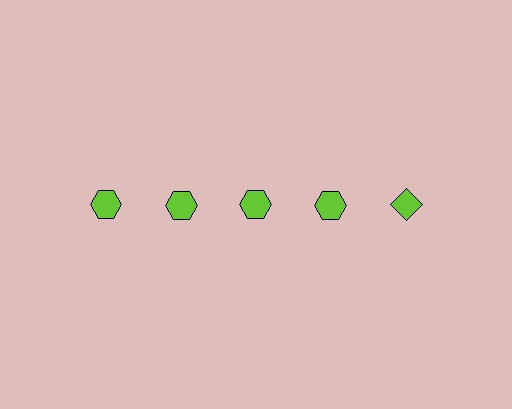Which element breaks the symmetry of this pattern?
The lime diamond in the top row, rightmost column breaks the symmetry. All other shapes are lime hexagons.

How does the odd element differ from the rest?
It has a different shape: diamond instead of hexagon.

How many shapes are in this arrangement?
There are 5 shapes arranged in a grid pattern.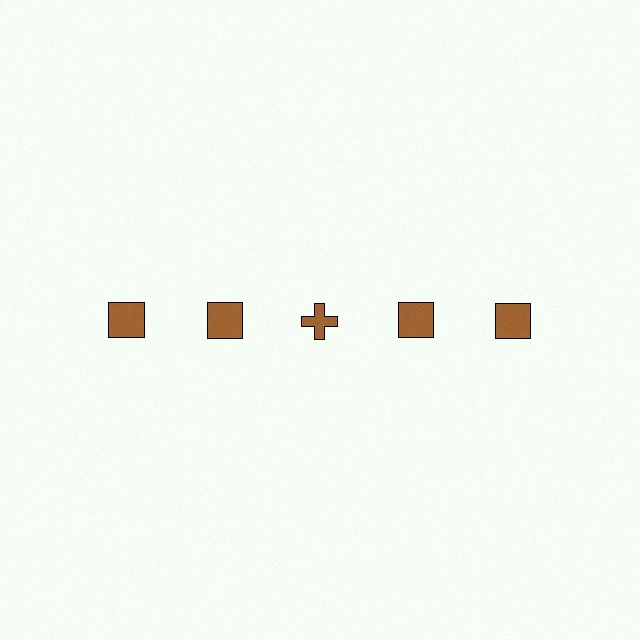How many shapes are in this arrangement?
There are 5 shapes arranged in a grid pattern.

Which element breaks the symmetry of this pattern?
The brown cross in the top row, center column breaks the symmetry. All other shapes are brown squares.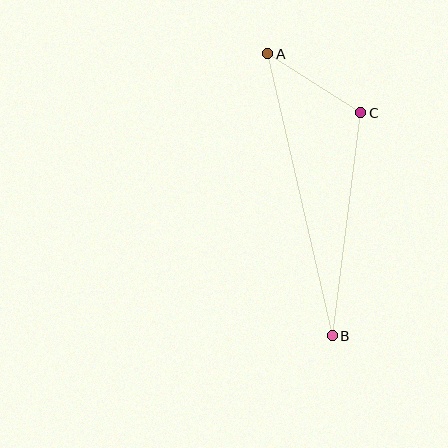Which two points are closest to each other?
Points A and C are closest to each other.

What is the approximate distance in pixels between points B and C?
The distance between B and C is approximately 225 pixels.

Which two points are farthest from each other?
Points A and B are farthest from each other.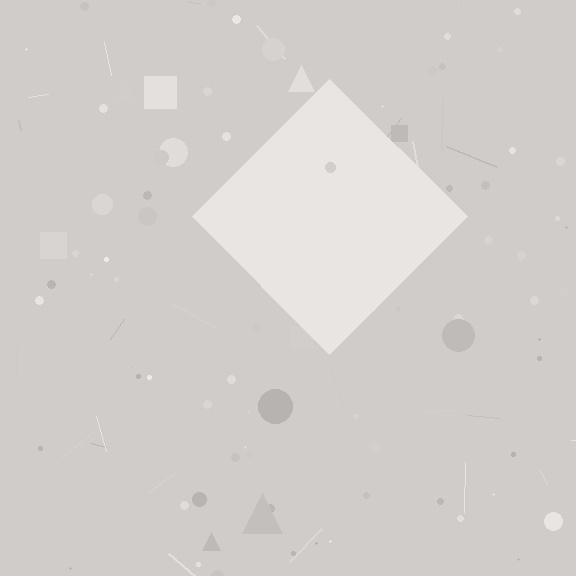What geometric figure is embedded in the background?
A diamond is embedded in the background.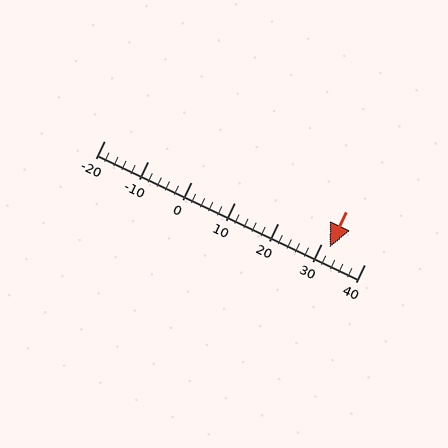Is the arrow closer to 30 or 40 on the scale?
The arrow is closer to 30.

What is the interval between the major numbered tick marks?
The major tick marks are spaced 10 units apart.